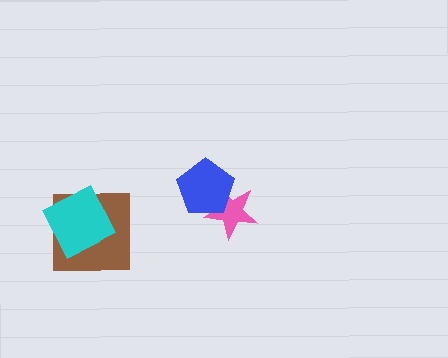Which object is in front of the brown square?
The cyan diamond is in front of the brown square.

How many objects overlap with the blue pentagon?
1 object overlaps with the blue pentagon.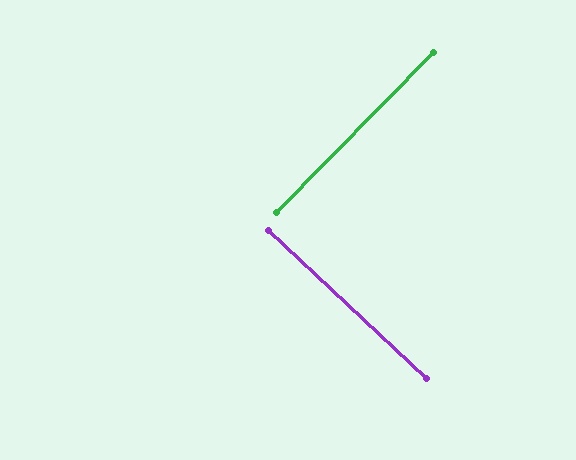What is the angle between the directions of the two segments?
Approximately 89 degrees.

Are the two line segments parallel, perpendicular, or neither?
Perpendicular — they meet at approximately 89°.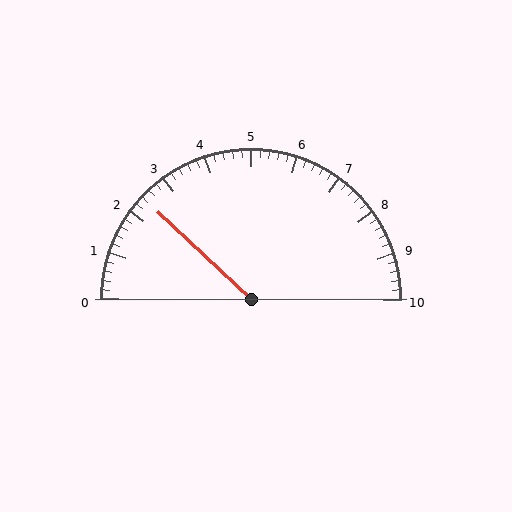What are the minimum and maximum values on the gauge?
The gauge ranges from 0 to 10.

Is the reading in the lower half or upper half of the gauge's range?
The reading is in the lower half of the range (0 to 10).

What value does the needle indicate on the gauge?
The needle indicates approximately 2.4.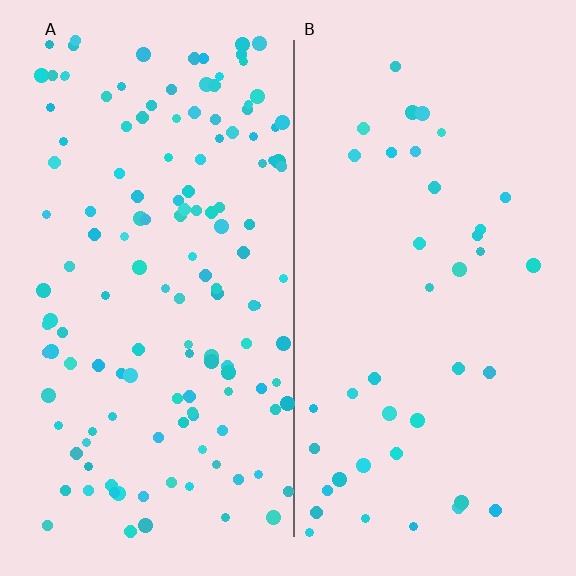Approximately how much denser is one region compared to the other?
Approximately 3.5× — region A over region B.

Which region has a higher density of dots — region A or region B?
A (the left).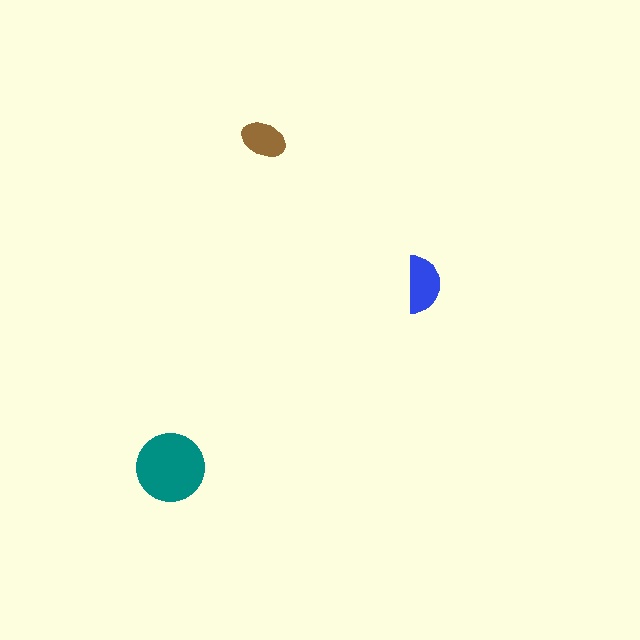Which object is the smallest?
The brown ellipse.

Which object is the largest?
The teal circle.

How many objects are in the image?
There are 3 objects in the image.